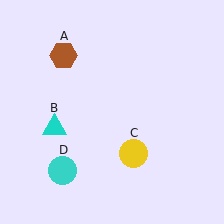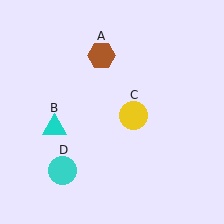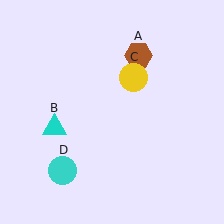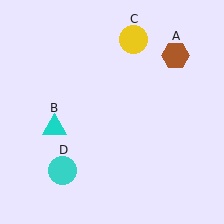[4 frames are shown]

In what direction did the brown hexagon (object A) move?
The brown hexagon (object A) moved right.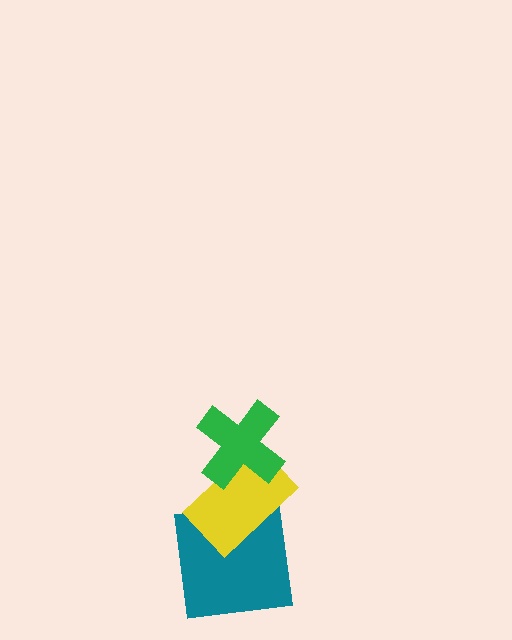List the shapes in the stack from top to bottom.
From top to bottom: the green cross, the yellow rectangle, the teal square.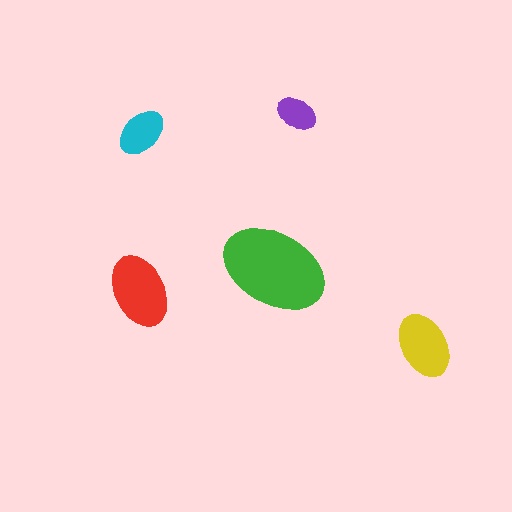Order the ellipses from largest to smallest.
the green one, the red one, the yellow one, the cyan one, the purple one.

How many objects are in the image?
There are 5 objects in the image.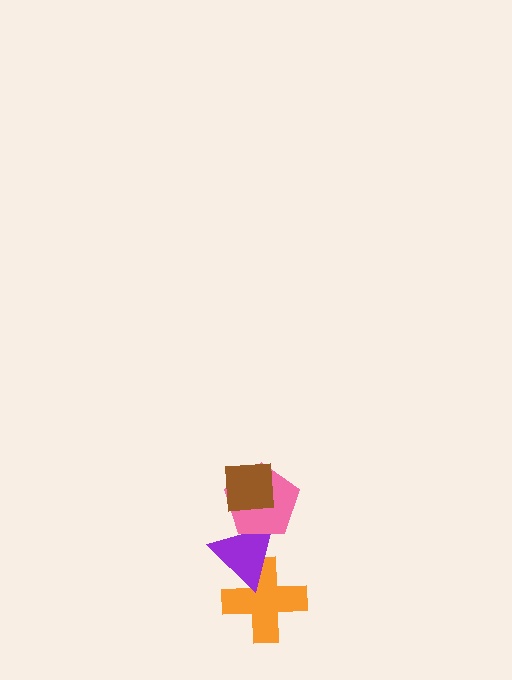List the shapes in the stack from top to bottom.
From top to bottom: the brown square, the pink pentagon, the purple triangle, the orange cross.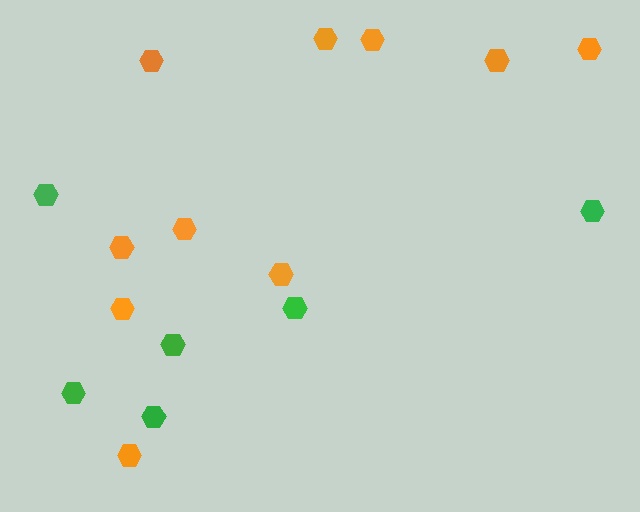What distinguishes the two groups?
There are 2 groups: one group of green hexagons (6) and one group of orange hexagons (10).